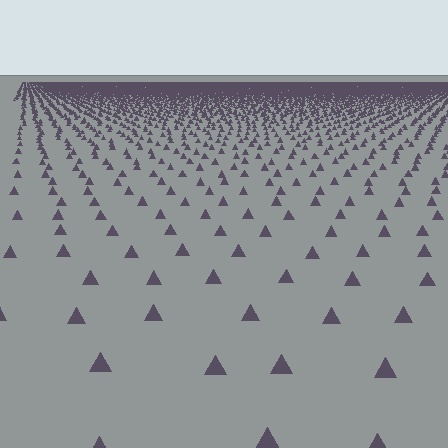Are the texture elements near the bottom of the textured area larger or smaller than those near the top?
Larger. Near the bottom, elements are closer to the viewer and appear at a bigger on-screen size.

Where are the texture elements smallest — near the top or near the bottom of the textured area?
Near the top.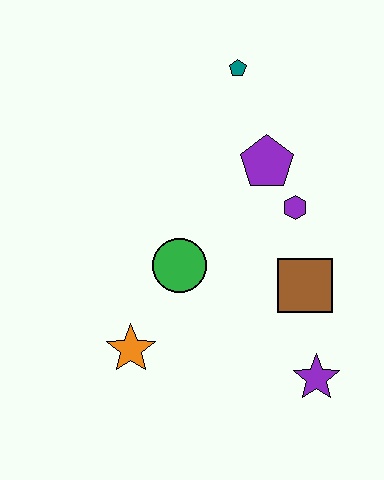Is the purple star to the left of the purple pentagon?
No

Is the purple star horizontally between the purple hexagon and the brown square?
No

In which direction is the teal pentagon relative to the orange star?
The teal pentagon is above the orange star.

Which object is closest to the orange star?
The green circle is closest to the orange star.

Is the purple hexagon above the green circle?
Yes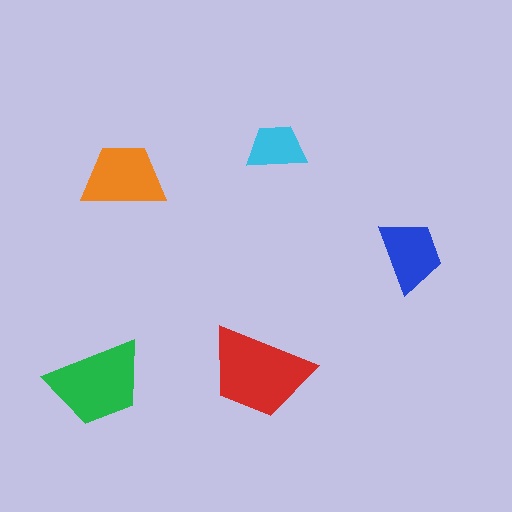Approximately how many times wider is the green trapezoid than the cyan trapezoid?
About 1.5 times wider.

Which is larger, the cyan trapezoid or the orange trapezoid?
The orange one.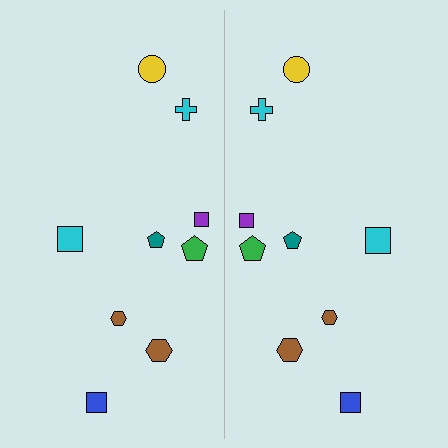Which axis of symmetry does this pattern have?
The pattern has a vertical axis of symmetry running through the center of the image.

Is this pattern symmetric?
Yes, this pattern has bilateral (reflection) symmetry.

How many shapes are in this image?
There are 18 shapes in this image.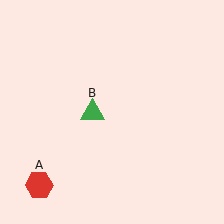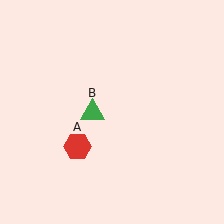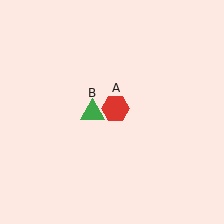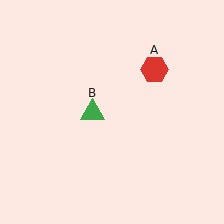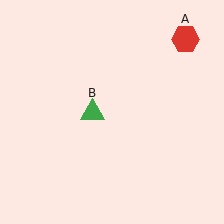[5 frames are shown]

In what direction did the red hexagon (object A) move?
The red hexagon (object A) moved up and to the right.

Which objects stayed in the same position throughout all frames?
Green triangle (object B) remained stationary.